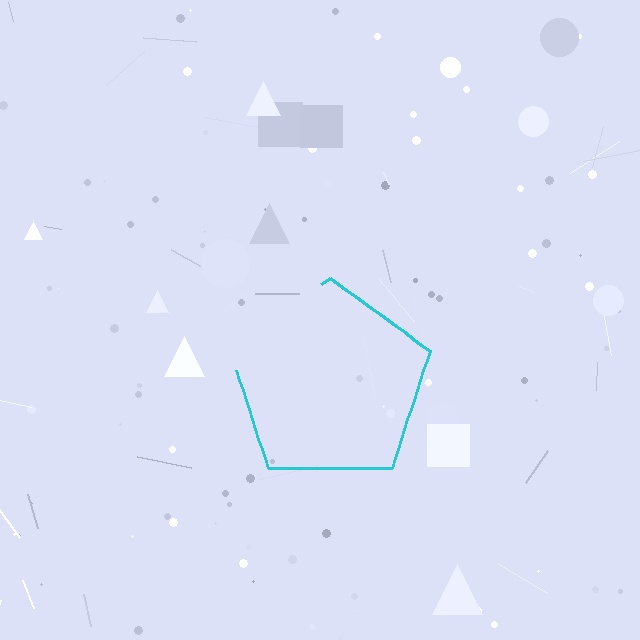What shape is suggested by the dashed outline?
The dashed outline suggests a pentagon.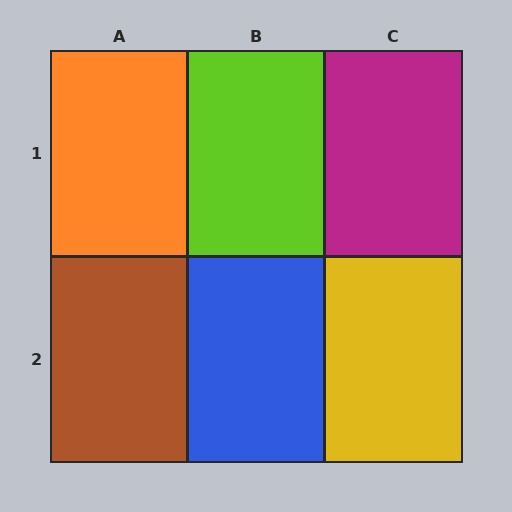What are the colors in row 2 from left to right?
Brown, blue, yellow.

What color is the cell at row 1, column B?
Lime.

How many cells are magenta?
1 cell is magenta.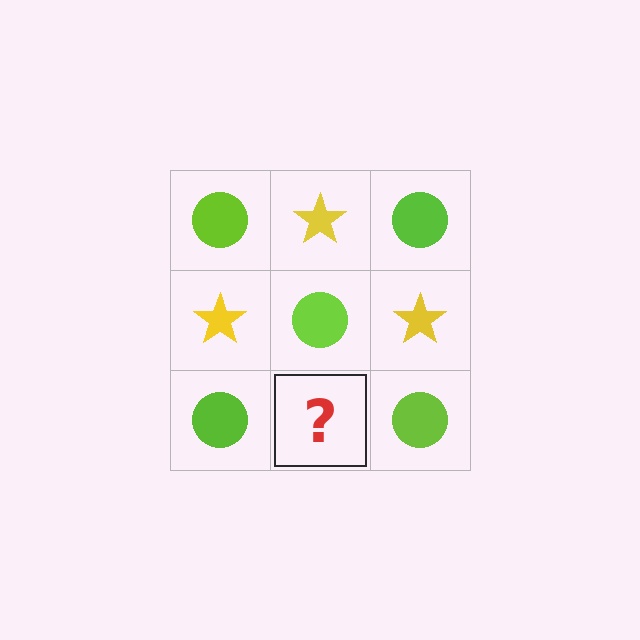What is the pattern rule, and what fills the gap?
The rule is that it alternates lime circle and yellow star in a checkerboard pattern. The gap should be filled with a yellow star.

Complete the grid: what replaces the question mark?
The question mark should be replaced with a yellow star.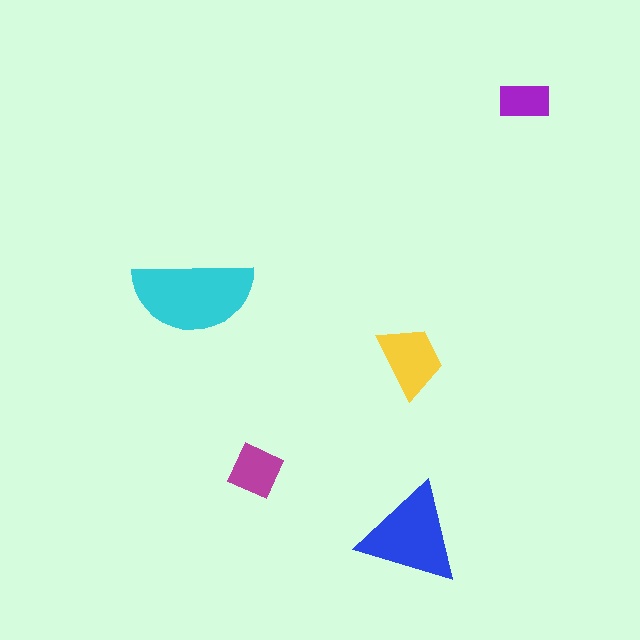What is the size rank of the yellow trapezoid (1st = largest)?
3rd.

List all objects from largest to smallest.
The cyan semicircle, the blue triangle, the yellow trapezoid, the magenta diamond, the purple rectangle.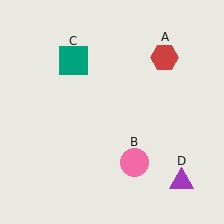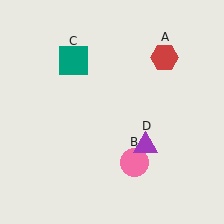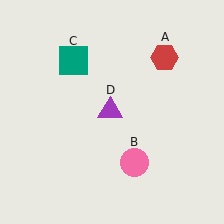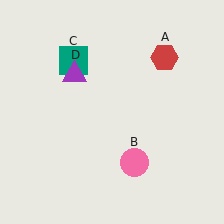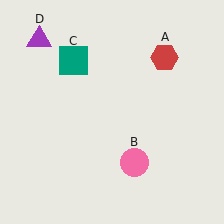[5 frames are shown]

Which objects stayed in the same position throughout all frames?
Red hexagon (object A) and pink circle (object B) and teal square (object C) remained stationary.